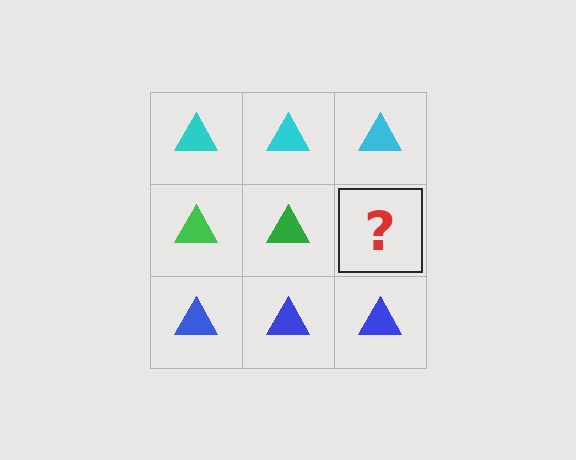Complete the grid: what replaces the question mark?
The question mark should be replaced with a green triangle.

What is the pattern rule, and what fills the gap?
The rule is that each row has a consistent color. The gap should be filled with a green triangle.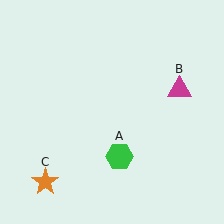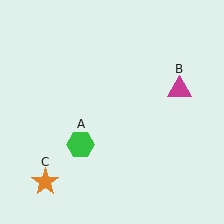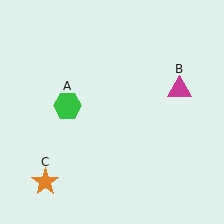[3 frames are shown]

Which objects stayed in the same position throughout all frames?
Magenta triangle (object B) and orange star (object C) remained stationary.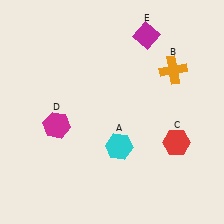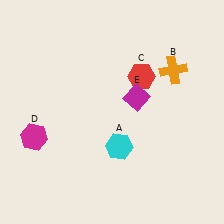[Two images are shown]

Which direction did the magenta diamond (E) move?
The magenta diamond (E) moved down.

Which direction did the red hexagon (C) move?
The red hexagon (C) moved up.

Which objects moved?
The objects that moved are: the red hexagon (C), the magenta hexagon (D), the magenta diamond (E).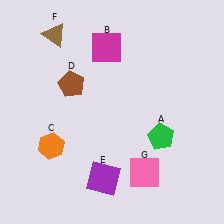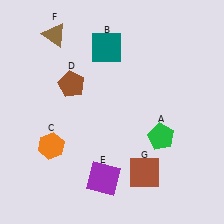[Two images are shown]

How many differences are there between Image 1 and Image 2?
There are 2 differences between the two images.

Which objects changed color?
B changed from magenta to teal. G changed from pink to brown.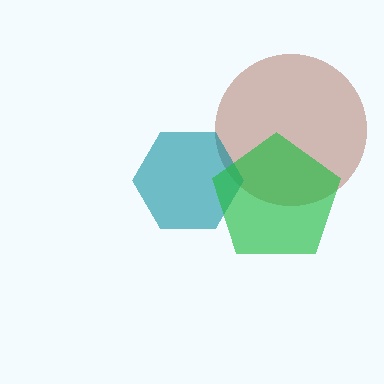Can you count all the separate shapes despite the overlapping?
Yes, there are 3 separate shapes.